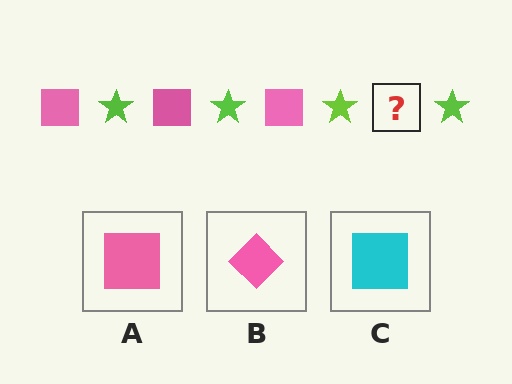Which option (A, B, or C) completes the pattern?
A.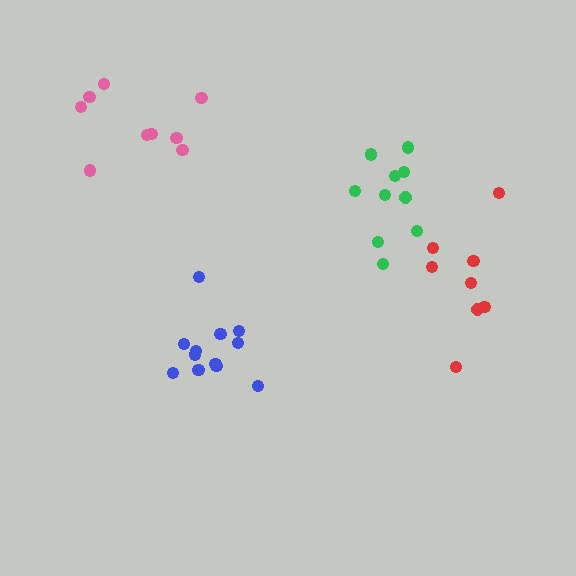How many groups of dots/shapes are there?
There are 4 groups.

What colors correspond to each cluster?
The clusters are colored: blue, red, pink, green.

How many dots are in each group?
Group 1: 12 dots, Group 2: 8 dots, Group 3: 9 dots, Group 4: 10 dots (39 total).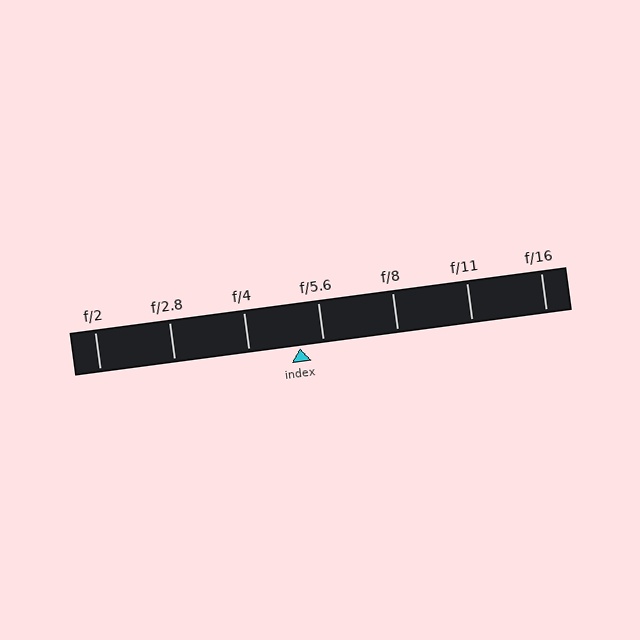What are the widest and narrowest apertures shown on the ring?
The widest aperture shown is f/2 and the narrowest is f/16.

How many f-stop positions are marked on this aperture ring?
There are 7 f-stop positions marked.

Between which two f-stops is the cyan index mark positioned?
The index mark is between f/4 and f/5.6.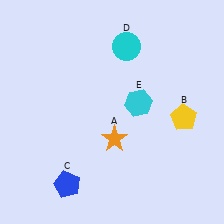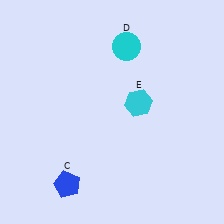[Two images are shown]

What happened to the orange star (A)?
The orange star (A) was removed in Image 2. It was in the bottom-right area of Image 1.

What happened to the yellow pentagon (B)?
The yellow pentagon (B) was removed in Image 2. It was in the bottom-right area of Image 1.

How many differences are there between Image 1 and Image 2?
There are 2 differences between the two images.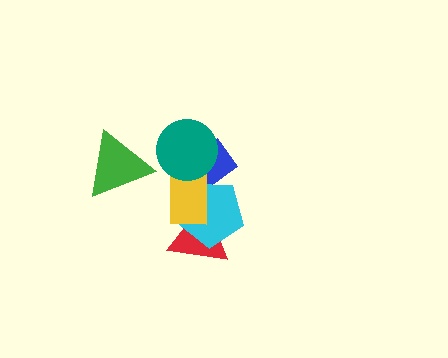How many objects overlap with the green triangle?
0 objects overlap with the green triangle.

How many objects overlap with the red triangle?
2 objects overlap with the red triangle.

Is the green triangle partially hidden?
No, no other shape covers it.